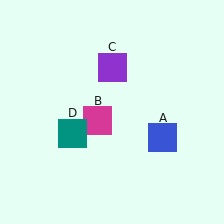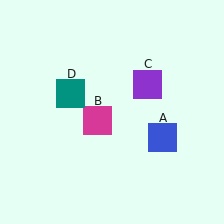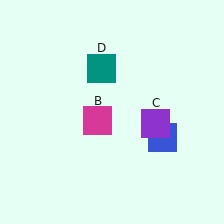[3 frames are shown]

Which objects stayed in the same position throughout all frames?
Blue square (object A) and magenta square (object B) remained stationary.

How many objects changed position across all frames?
2 objects changed position: purple square (object C), teal square (object D).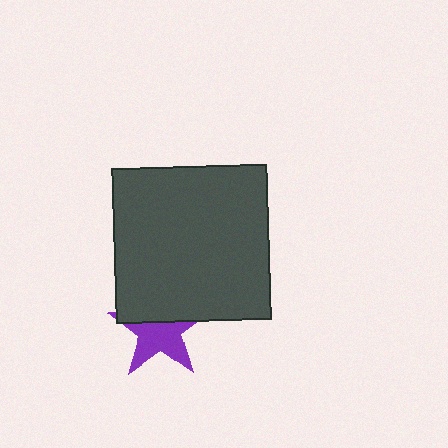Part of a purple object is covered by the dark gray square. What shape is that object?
It is a star.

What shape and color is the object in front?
The object in front is a dark gray square.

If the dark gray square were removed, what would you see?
You would see the complete purple star.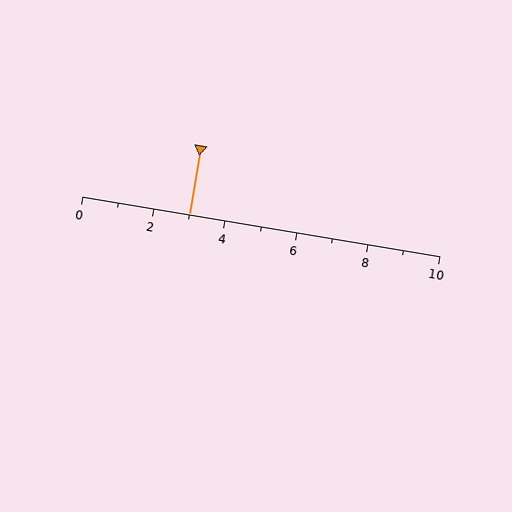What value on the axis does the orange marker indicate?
The marker indicates approximately 3.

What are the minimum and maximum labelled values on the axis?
The axis runs from 0 to 10.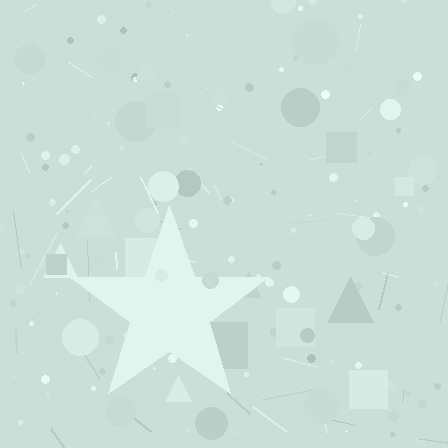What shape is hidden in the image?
A star is hidden in the image.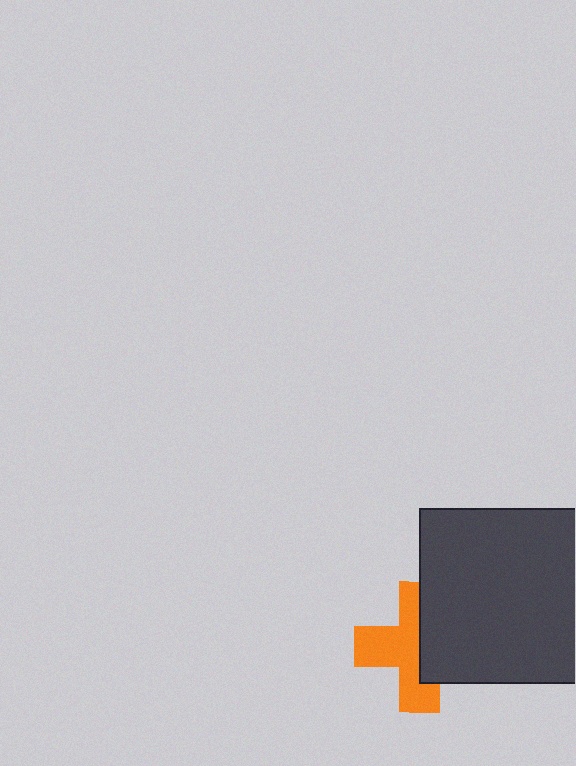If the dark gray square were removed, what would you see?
You would see the complete orange cross.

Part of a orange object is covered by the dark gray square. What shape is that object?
It is a cross.